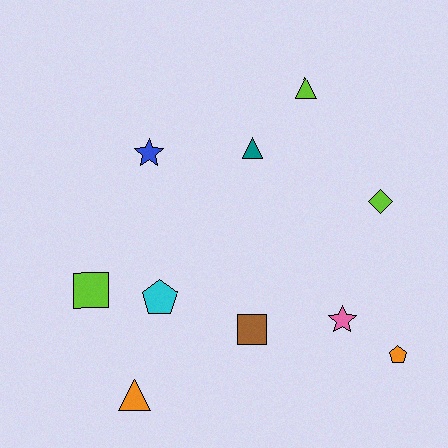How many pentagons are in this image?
There are 2 pentagons.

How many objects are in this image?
There are 10 objects.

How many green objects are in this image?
There are no green objects.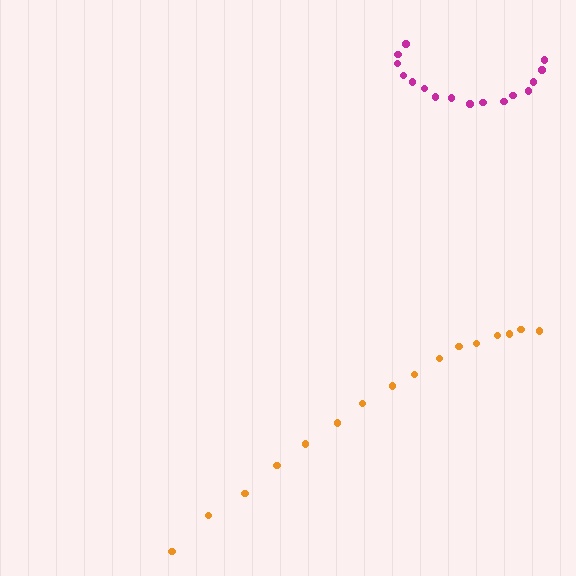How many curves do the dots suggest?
There are 2 distinct paths.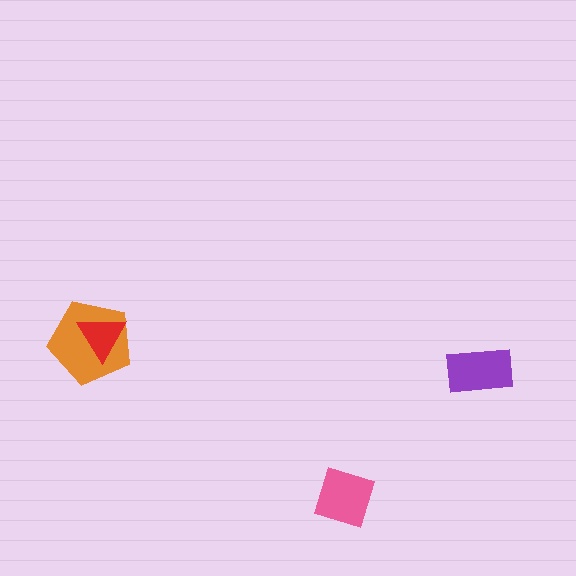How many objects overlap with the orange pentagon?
1 object overlaps with the orange pentagon.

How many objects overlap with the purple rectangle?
0 objects overlap with the purple rectangle.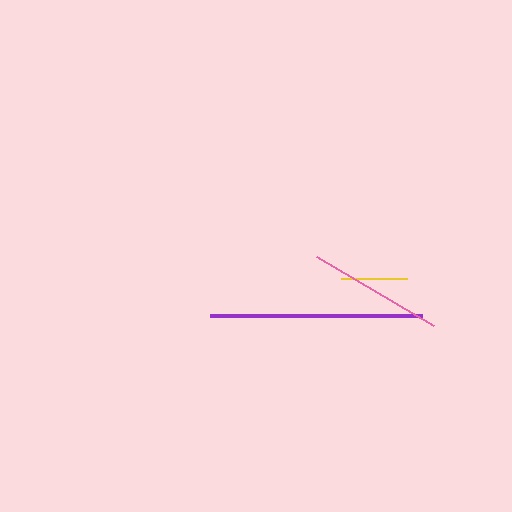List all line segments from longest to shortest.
From longest to shortest: purple, pink, yellow.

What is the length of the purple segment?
The purple segment is approximately 212 pixels long.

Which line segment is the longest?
The purple line is the longest at approximately 212 pixels.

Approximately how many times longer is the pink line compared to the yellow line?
The pink line is approximately 2.1 times the length of the yellow line.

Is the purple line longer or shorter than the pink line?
The purple line is longer than the pink line.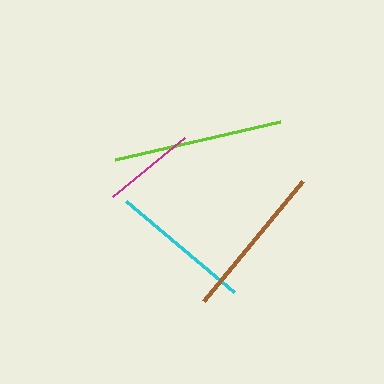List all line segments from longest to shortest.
From longest to shortest: lime, brown, cyan, magenta.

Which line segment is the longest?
The lime line is the longest at approximately 169 pixels.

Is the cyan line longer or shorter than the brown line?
The brown line is longer than the cyan line.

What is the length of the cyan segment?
The cyan segment is approximately 141 pixels long.